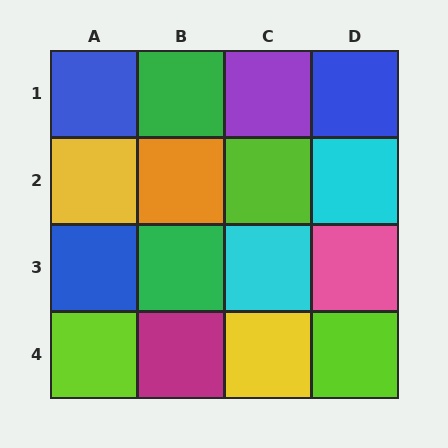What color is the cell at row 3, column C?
Cyan.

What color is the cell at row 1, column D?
Blue.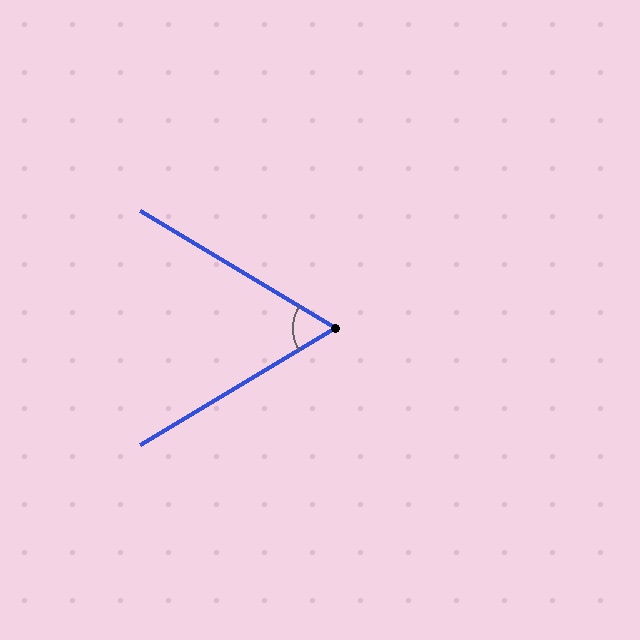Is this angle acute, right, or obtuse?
It is acute.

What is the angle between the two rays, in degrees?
Approximately 62 degrees.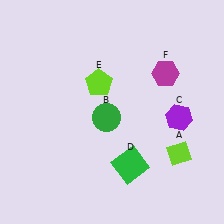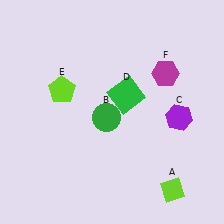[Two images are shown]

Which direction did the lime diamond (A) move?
The lime diamond (A) moved down.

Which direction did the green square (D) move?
The green square (D) moved up.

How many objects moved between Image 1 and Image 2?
3 objects moved between the two images.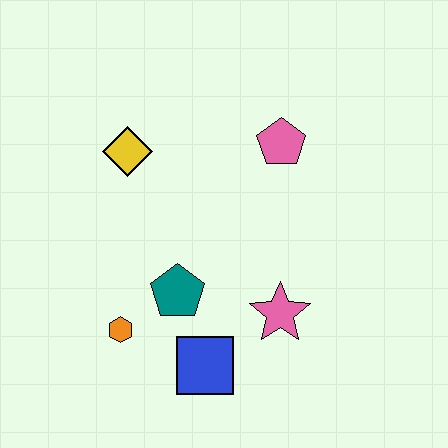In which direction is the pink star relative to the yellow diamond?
The pink star is below the yellow diamond.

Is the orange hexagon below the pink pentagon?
Yes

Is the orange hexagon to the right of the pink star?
No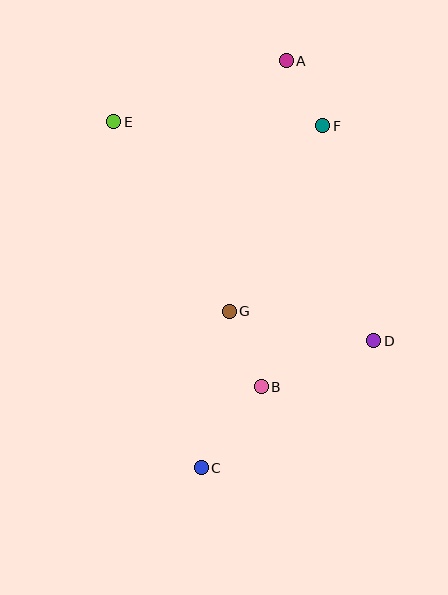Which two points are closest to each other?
Points A and F are closest to each other.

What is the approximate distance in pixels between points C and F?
The distance between C and F is approximately 363 pixels.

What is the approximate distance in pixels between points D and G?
The distance between D and G is approximately 148 pixels.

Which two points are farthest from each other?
Points A and C are farthest from each other.